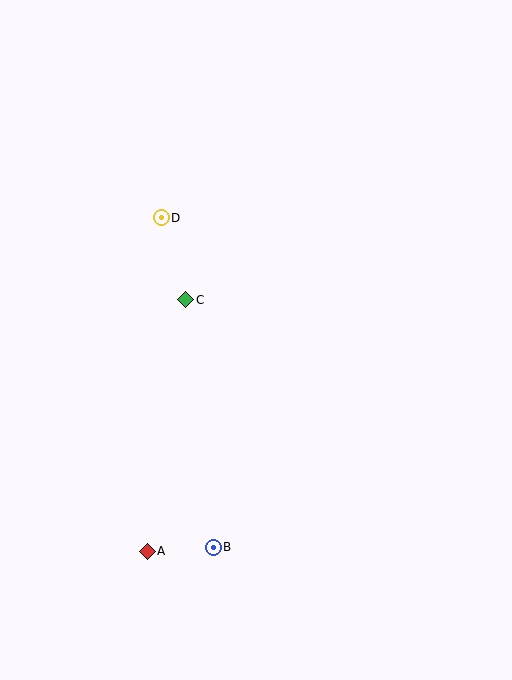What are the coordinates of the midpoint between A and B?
The midpoint between A and B is at (180, 549).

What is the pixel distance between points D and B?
The distance between D and B is 334 pixels.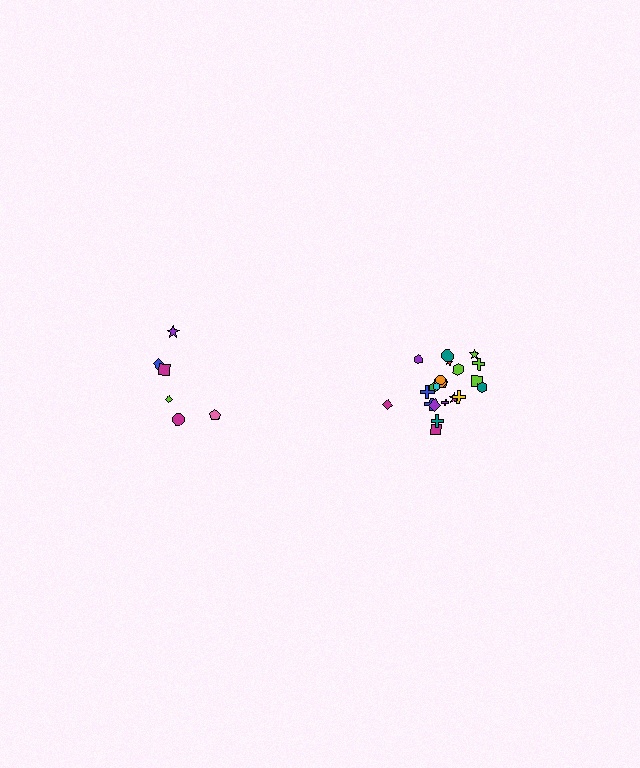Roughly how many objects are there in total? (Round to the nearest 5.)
Roughly 30 objects in total.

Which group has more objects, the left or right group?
The right group.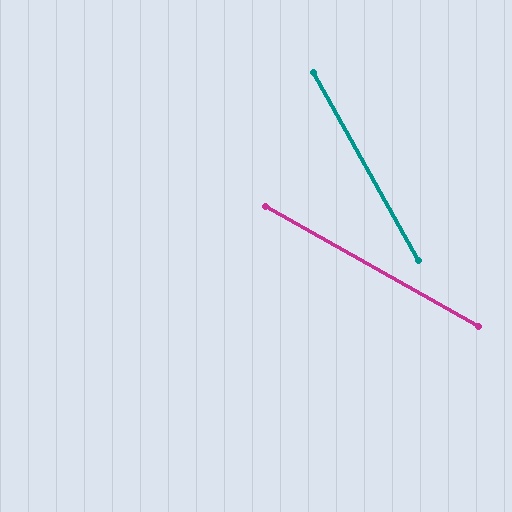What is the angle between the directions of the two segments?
Approximately 32 degrees.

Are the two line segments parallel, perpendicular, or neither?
Neither parallel nor perpendicular — they differ by about 32°.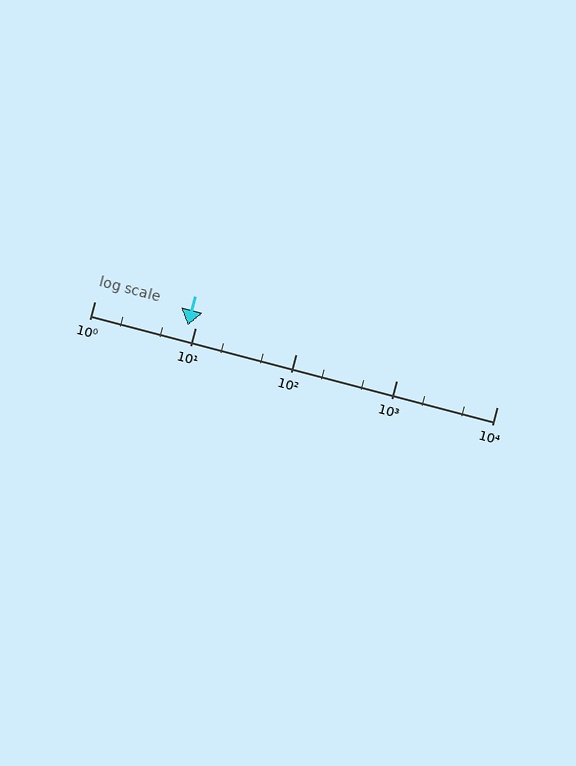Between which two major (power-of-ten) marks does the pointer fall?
The pointer is between 1 and 10.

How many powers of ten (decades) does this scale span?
The scale spans 4 decades, from 1 to 10000.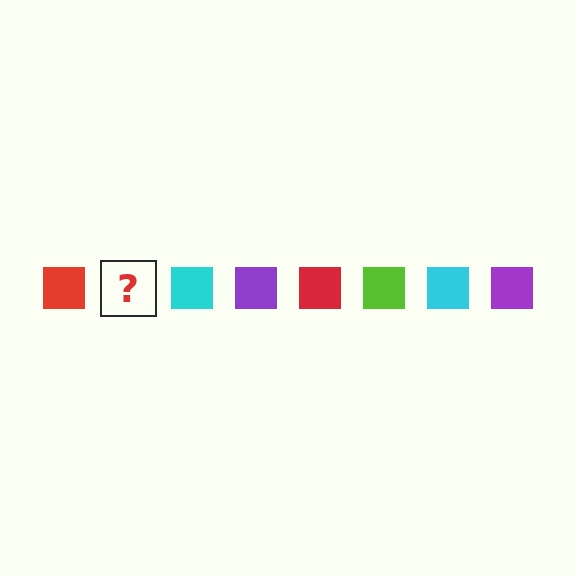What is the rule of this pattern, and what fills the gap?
The rule is that the pattern cycles through red, lime, cyan, purple squares. The gap should be filled with a lime square.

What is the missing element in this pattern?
The missing element is a lime square.